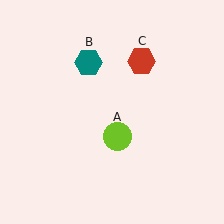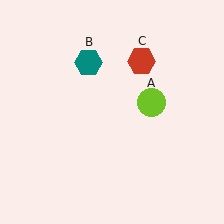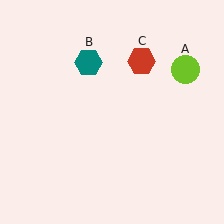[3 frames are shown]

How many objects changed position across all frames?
1 object changed position: lime circle (object A).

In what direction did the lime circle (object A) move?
The lime circle (object A) moved up and to the right.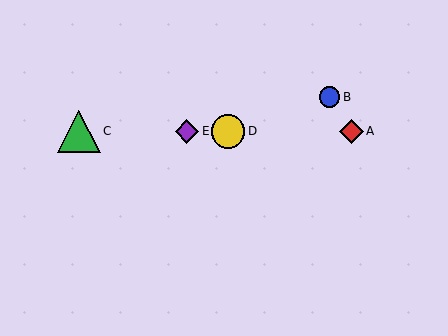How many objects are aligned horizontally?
4 objects (A, C, D, E) are aligned horizontally.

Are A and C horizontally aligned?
Yes, both are at y≈132.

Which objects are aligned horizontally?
Objects A, C, D, E are aligned horizontally.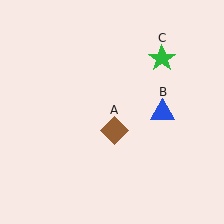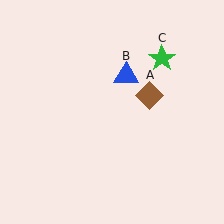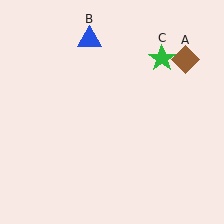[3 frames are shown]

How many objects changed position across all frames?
2 objects changed position: brown diamond (object A), blue triangle (object B).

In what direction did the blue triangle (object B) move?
The blue triangle (object B) moved up and to the left.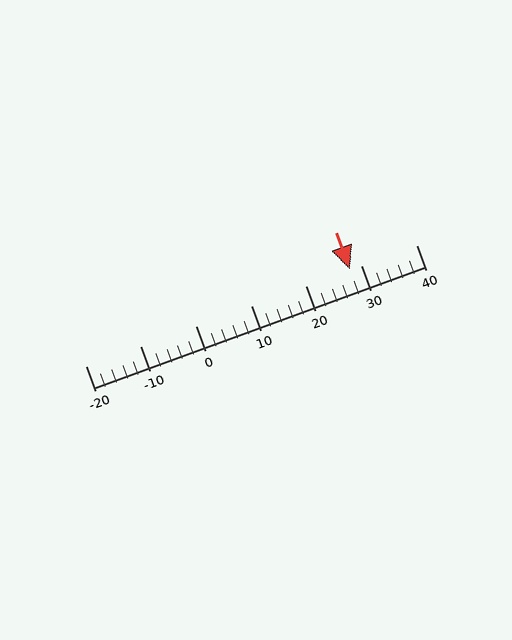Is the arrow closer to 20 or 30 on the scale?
The arrow is closer to 30.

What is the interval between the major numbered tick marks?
The major tick marks are spaced 10 units apart.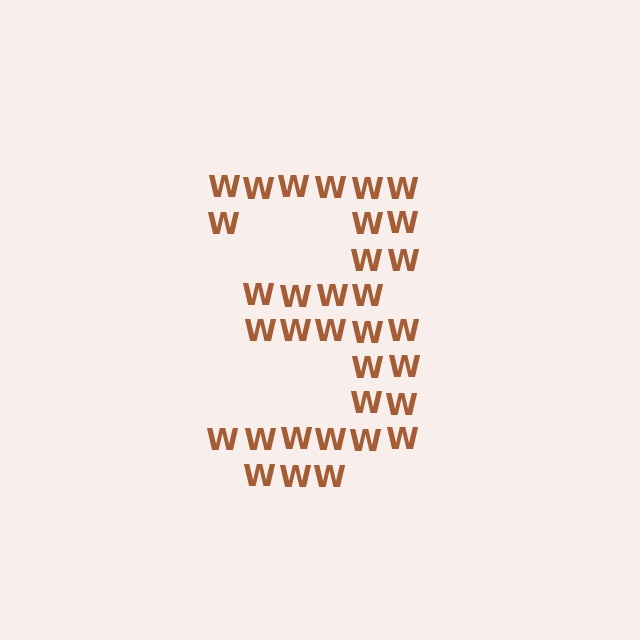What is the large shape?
The large shape is the digit 3.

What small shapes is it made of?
It is made of small letter W's.